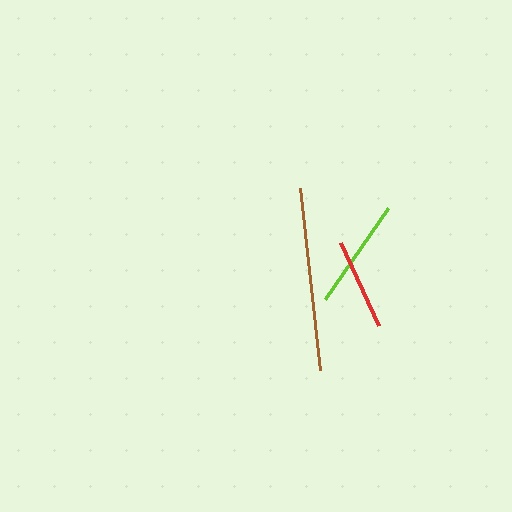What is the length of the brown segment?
The brown segment is approximately 183 pixels long.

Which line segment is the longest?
The brown line is the longest at approximately 183 pixels.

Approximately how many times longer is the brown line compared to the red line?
The brown line is approximately 2.0 times the length of the red line.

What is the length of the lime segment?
The lime segment is approximately 111 pixels long.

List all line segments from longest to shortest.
From longest to shortest: brown, lime, red.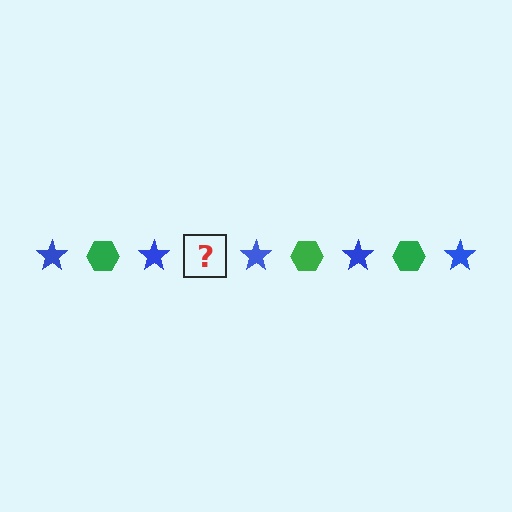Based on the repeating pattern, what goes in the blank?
The blank should be a green hexagon.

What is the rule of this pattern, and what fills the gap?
The rule is that the pattern alternates between blue star and green hexagon. The gap should be filled with a green hexagon.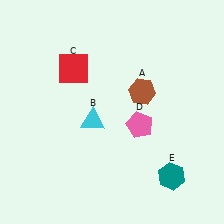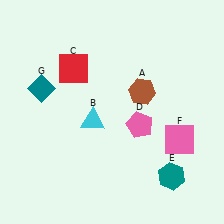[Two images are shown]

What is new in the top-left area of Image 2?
A teal diamond (G) was added in the top-left area of Image 2.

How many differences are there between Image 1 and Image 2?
There are 2 differences between the two images.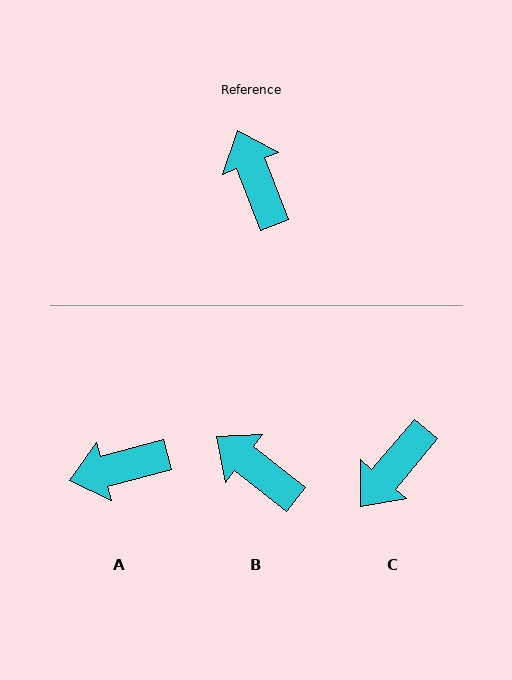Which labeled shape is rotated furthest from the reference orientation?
C, about 119 degrees away.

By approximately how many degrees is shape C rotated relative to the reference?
Approximately 119 degrees counter-clockwise.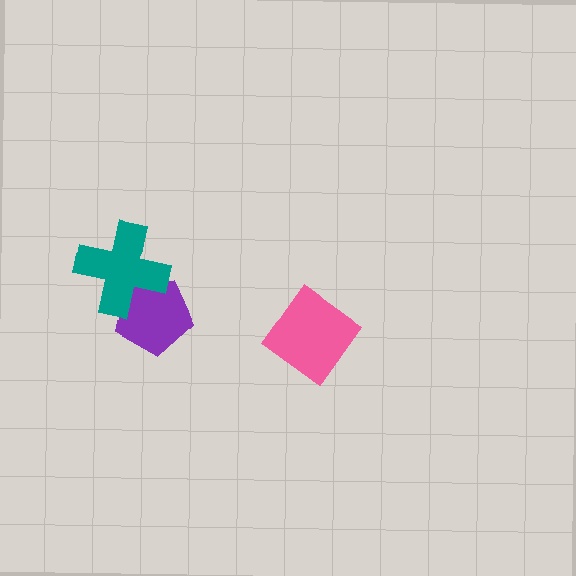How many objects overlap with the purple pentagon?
1 object overlaps with the purple pentagon.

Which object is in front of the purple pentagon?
The teal cross is in front of the purple pentagon.